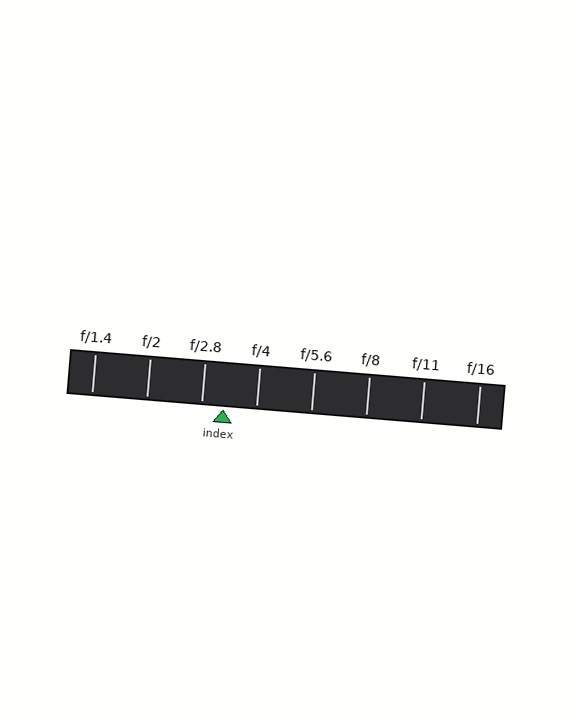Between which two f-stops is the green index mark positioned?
The index mark is between f/2.8 and f/4.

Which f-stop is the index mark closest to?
The index mark is closest to f/2.8.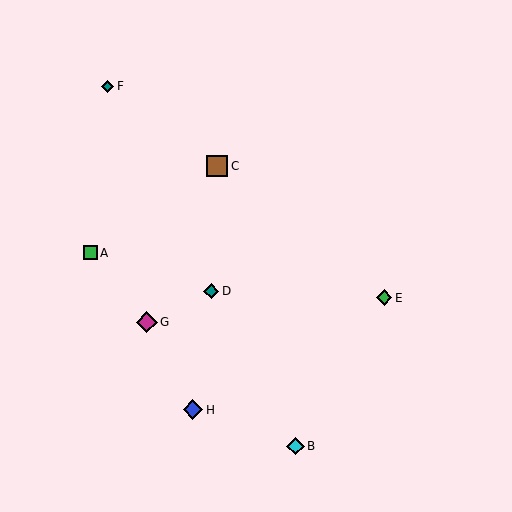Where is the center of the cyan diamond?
The center of the cyan diamond is at (296, 446).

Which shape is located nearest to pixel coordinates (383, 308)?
The green diamond (labeled E) at (384, 298) is nearest to that location.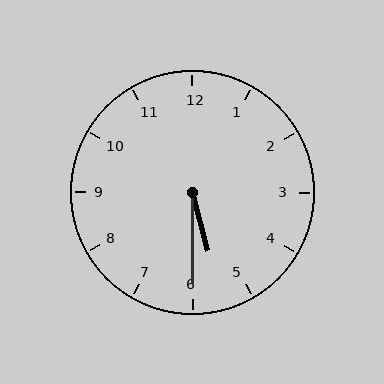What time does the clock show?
5:30.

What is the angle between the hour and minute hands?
Approximately 15 degrees.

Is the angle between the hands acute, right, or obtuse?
It is acute.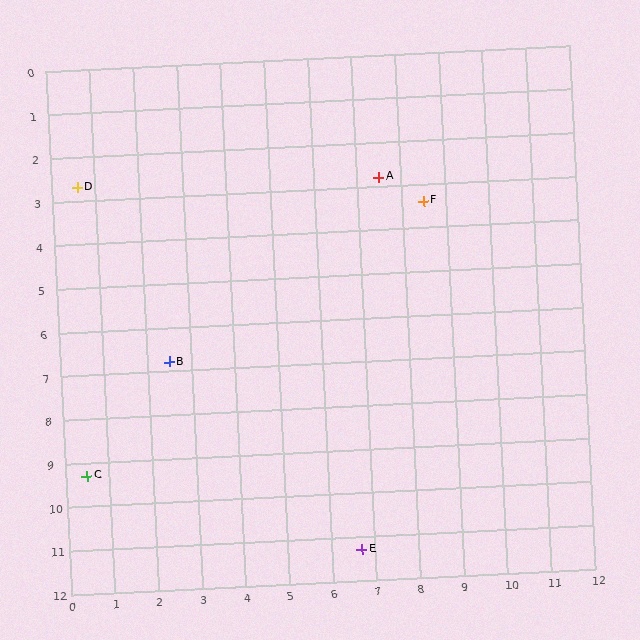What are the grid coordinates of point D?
Point D is at approximately (0.6, 2.7).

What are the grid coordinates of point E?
Point E is at approximately (6.7, 11.3).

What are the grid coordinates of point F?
Point F is at approximately (8.5, 3.4).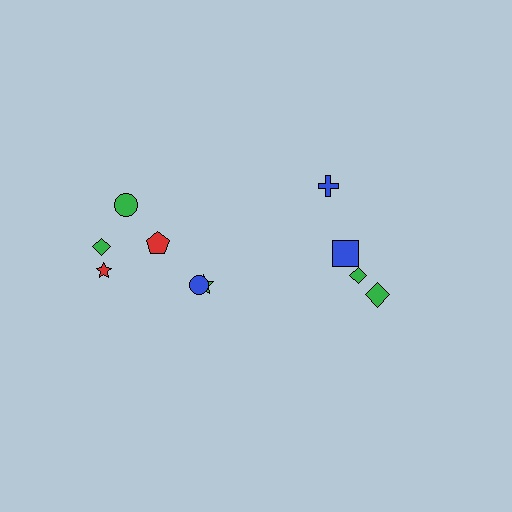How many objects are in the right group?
There are 4 objects.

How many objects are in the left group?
There are 6 objects.